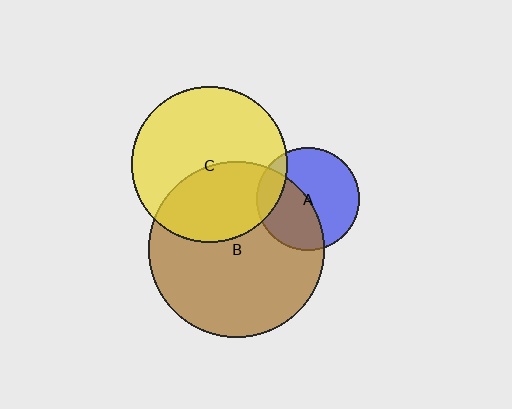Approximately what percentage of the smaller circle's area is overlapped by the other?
Approximately 45%.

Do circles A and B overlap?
Yes.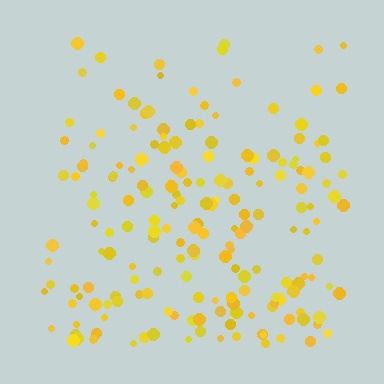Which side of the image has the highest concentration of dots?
The bottom.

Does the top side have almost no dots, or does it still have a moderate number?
Still a moderate number, just noticeably fewer than the bottom.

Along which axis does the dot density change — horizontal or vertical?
Vertical.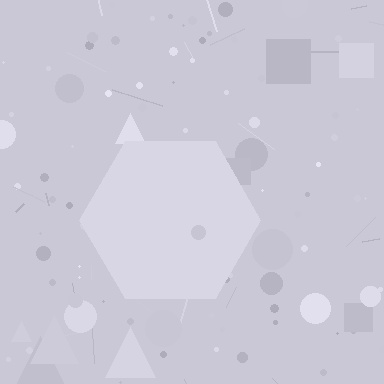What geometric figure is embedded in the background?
A hexagon is embedded in the background.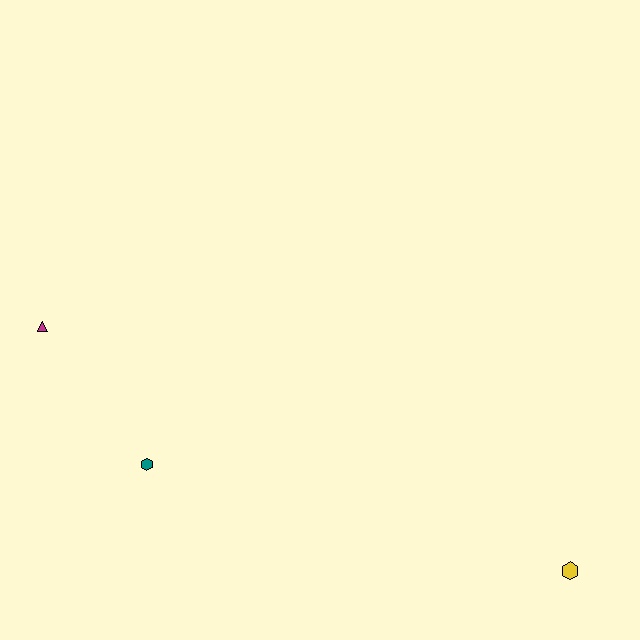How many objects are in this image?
There are 3 objects.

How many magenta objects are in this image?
There is 1 magenta object.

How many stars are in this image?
There are no stars.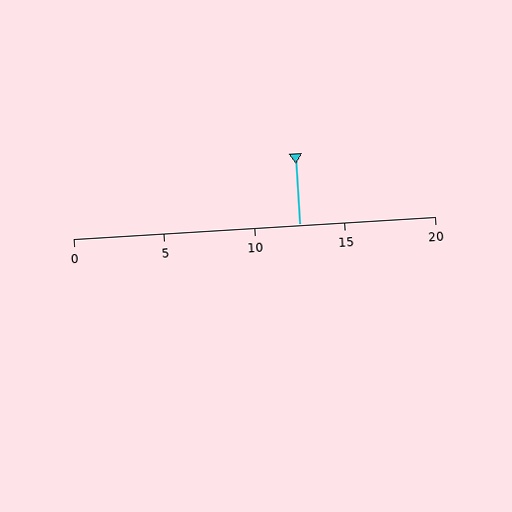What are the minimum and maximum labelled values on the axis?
The axis runs from 0 to 20.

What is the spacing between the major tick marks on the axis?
The major ticks are spaced 5 apart.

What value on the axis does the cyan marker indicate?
The marker indicates approximately 12.5.